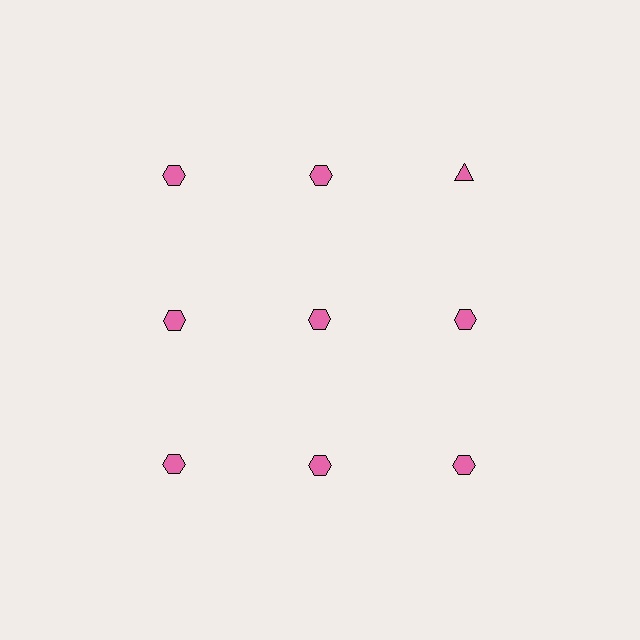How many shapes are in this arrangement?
There are 9 shapes arranged in a grid pattern.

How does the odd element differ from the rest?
It has a different shape: triangle instead of hexagon.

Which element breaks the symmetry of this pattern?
The pink triangle in the top row, center column breaks the symmetry. All other shapes are pink hexagons.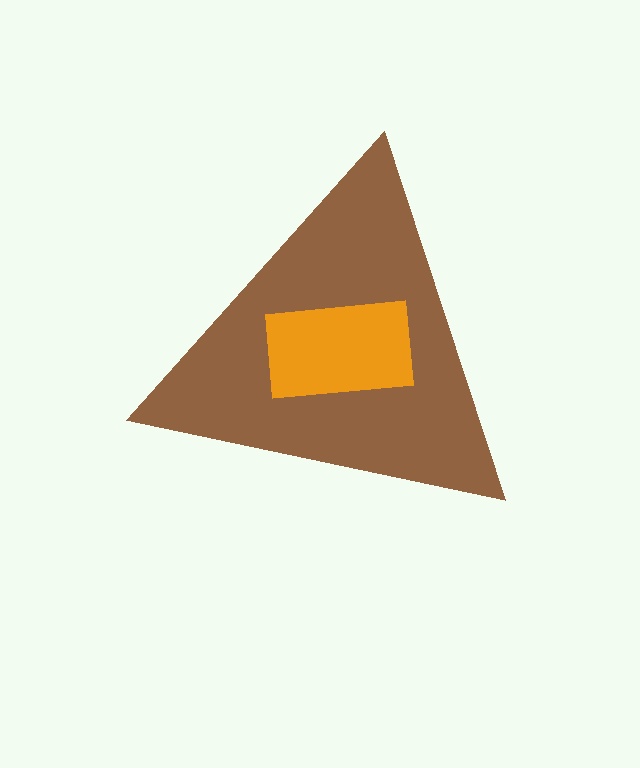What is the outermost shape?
The brown triangle.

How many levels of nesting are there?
2.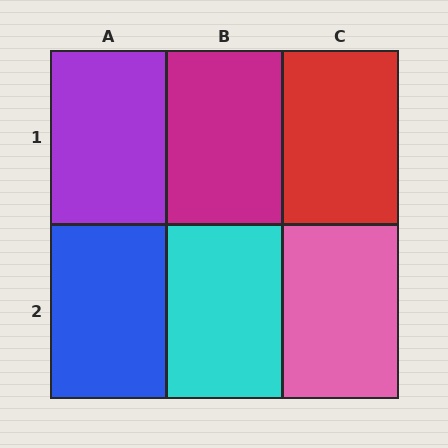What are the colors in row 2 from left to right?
Blue, cyan, pink.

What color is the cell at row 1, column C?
Red.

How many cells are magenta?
1 cell is magenta.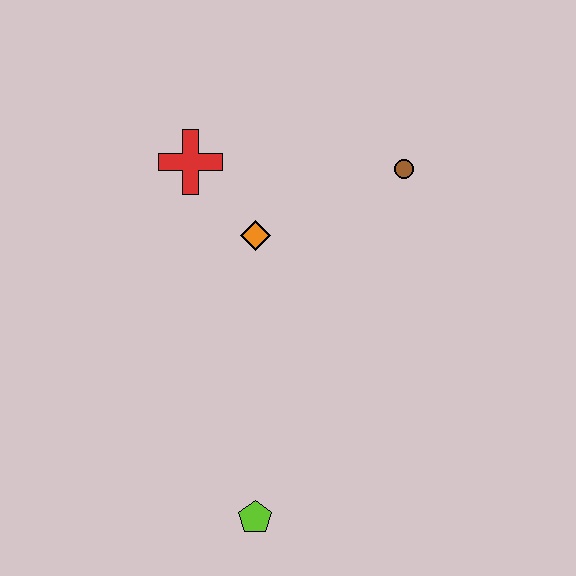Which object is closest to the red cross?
The orange diamond is closest to the red cross.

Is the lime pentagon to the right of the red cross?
Yes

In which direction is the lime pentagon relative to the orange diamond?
The lime pentagon is below the orange diamond.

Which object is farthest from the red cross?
The lime pentagon is farthest from the red cross.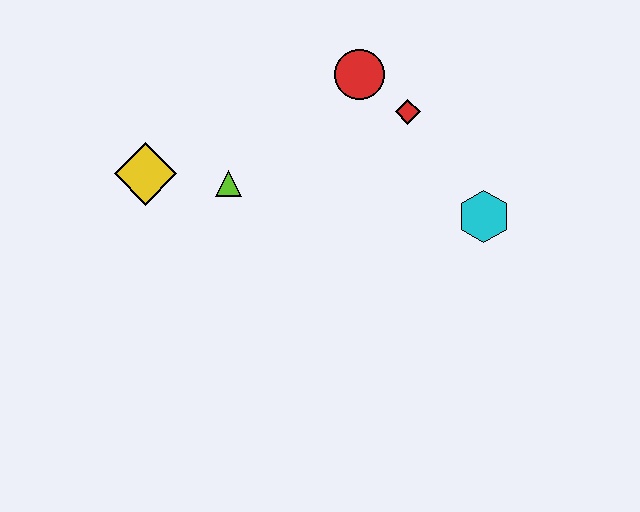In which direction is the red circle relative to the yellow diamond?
The red circle is to the right of the yellow diamond.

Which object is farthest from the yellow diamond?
The cyan hexagon is farthest from the yellow diamond.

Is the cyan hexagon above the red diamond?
No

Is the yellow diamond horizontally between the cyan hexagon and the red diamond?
No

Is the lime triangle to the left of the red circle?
Yes